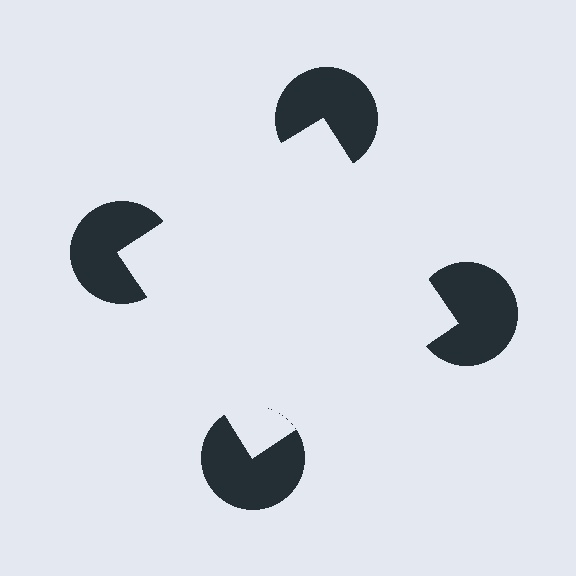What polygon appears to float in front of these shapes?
An illusory square — its edges are inferred from the aligned wedge cuts in the pac-man discs, not physically drawn.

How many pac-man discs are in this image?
There are 4 — one at each vertex of the illusory square.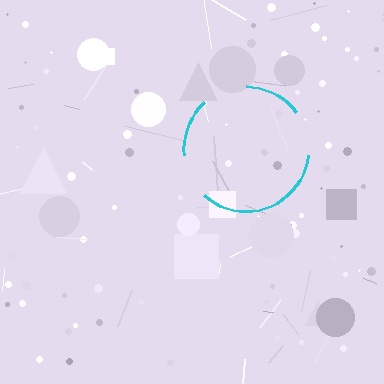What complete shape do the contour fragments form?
The contour fragments form a circle.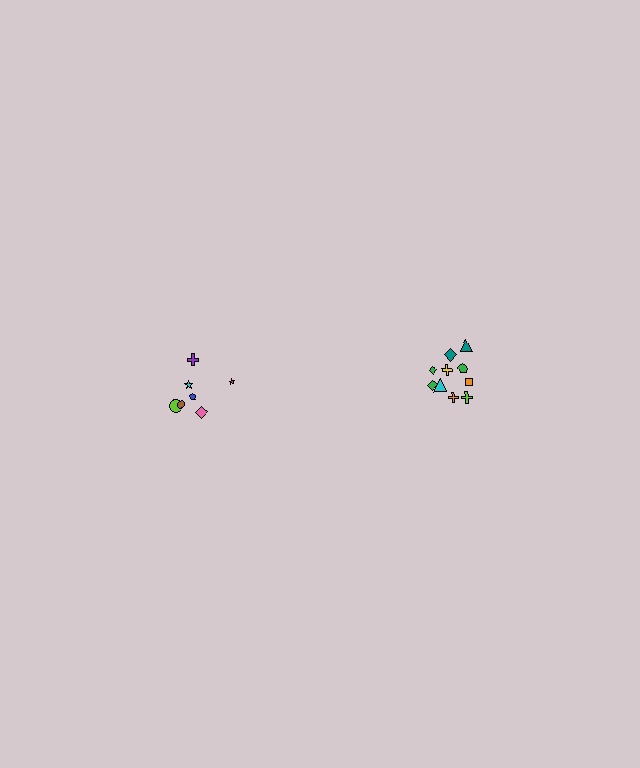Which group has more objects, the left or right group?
The right group.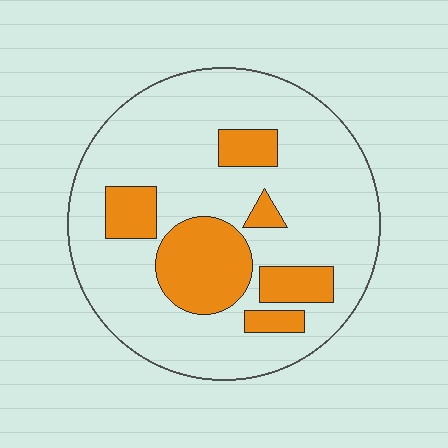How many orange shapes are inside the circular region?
6.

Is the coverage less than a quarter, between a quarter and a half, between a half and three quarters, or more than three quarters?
Less than a quarter.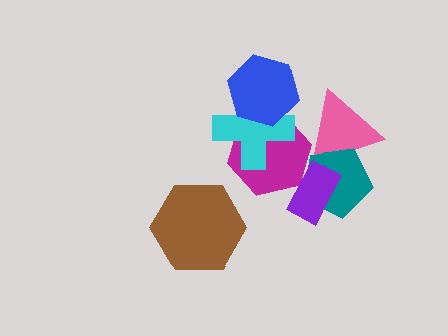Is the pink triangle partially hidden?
Yes, it is partially covered by another shape.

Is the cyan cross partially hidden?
Yes, it is partially covered by another shape.